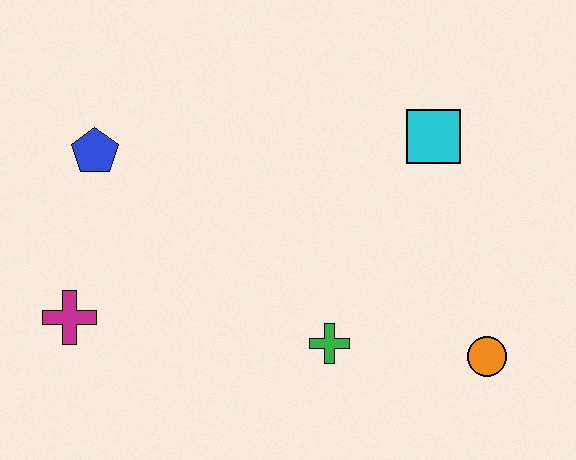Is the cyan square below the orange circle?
No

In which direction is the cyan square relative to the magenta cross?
The cyan square is to the right of the magenta cross.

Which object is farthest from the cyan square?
The magenta cross is farthest from the cyan square.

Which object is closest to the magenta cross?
The blue pentagon is closest to the magenta cross.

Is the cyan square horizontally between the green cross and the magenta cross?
No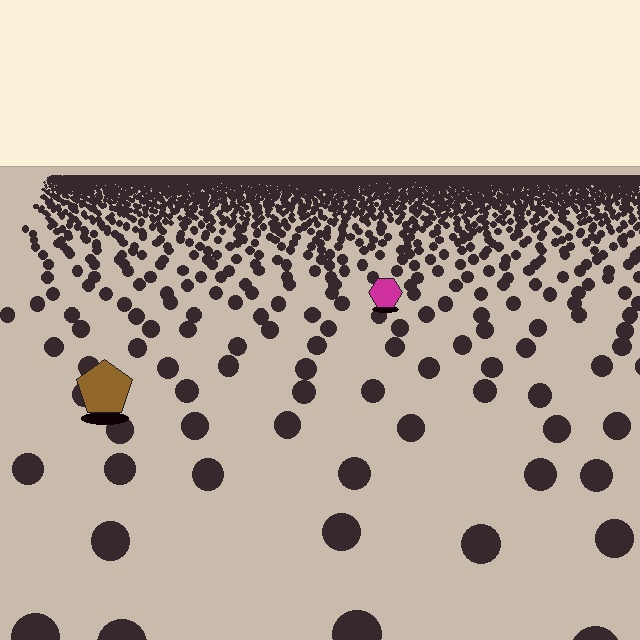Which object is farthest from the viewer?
The magenta hexagon is farthest from the viewer. It appears smaller and the ground texture around it is denser.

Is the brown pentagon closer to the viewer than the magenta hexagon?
Yes. The brown pentagon is closer — you can tell from the texture gradient: the ground texture is coarser near it.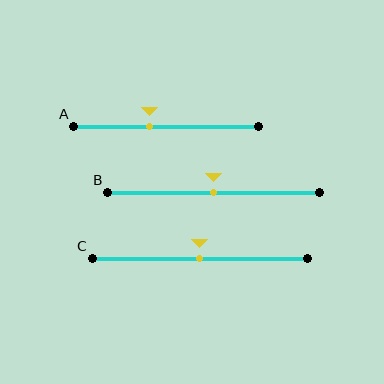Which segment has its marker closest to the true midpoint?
Segment B has its marker closest to the true midpoint.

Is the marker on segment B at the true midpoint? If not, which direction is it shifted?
Yes, the marker on segment B is at the true midpoint.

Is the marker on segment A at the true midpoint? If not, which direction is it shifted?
No, the marker on segment A is shifted to the left by about 9% of the segment length.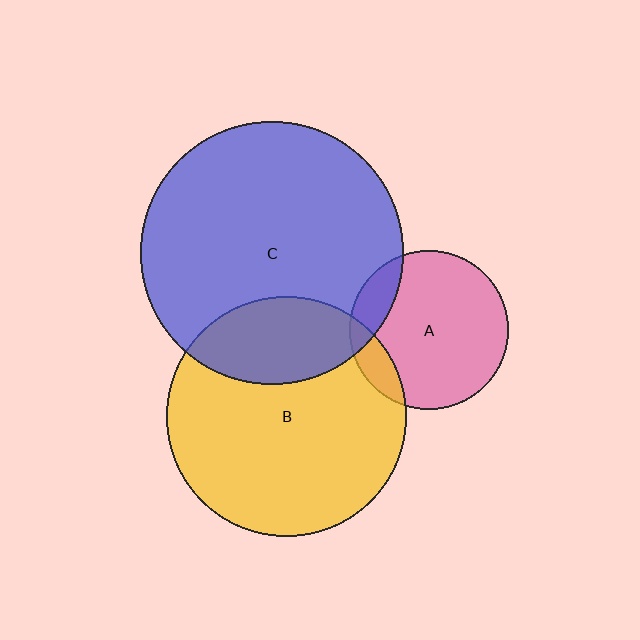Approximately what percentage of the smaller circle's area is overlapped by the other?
Approximately 15%.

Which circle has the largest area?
Circle C (blue).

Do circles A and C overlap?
Yes.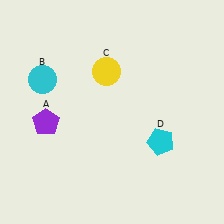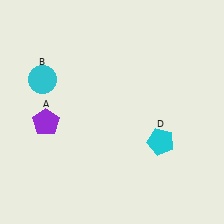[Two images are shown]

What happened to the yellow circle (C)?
The yellow circle (C) was removed in Image 2. It was in the top-left area of Image 1.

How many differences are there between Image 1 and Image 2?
There is 1 difference between the two images.